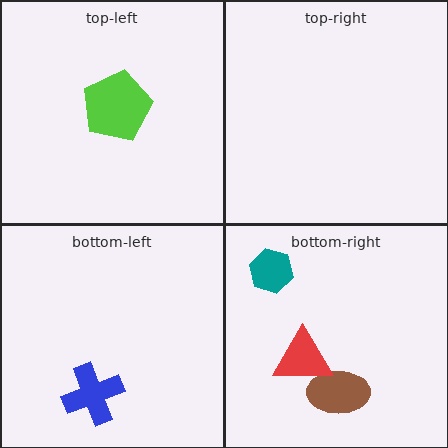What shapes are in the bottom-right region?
The teal hexagon, the brown ellipse, the red triangle.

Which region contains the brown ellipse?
The bottom-right region.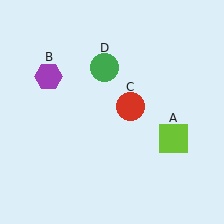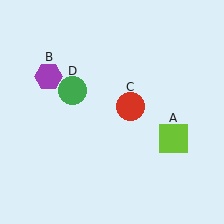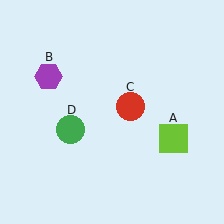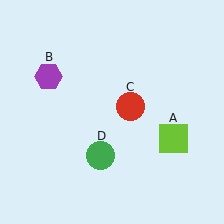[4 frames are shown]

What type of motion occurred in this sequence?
The green circle (object D) rotated counterclockwise around the center of the scene.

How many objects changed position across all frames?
1 object changed position: green circle (object D).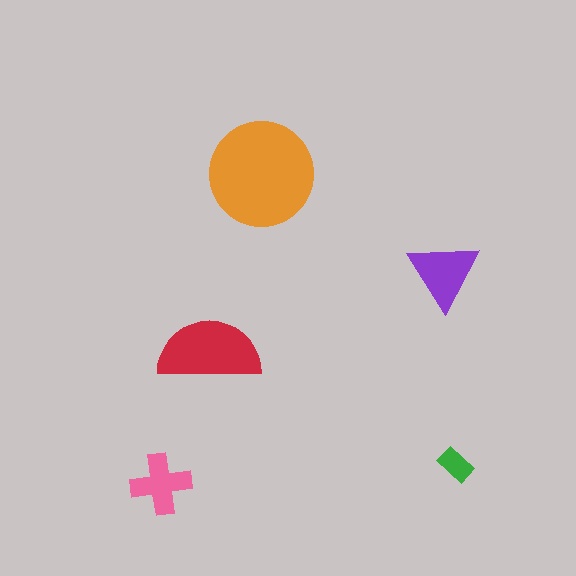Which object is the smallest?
The green rectangle.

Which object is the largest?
The orange circle.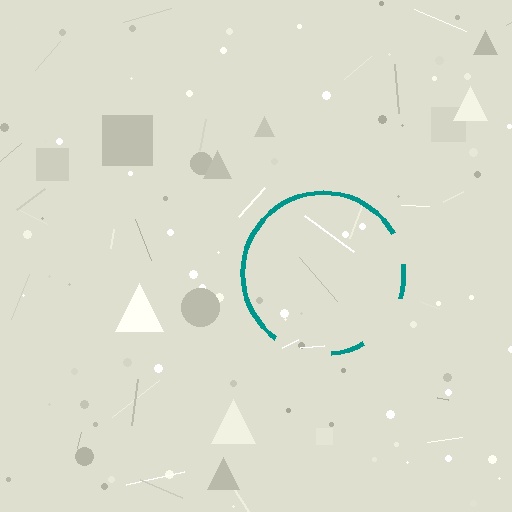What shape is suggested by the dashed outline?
The dashed outline suggests a circle.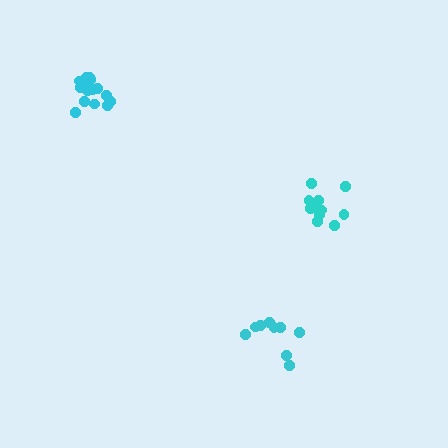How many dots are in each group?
Group 1: 15 dots, Group 2: 9 dots, Group 3: 11 dots (35 total).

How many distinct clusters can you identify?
There are 3 distinct clusters.